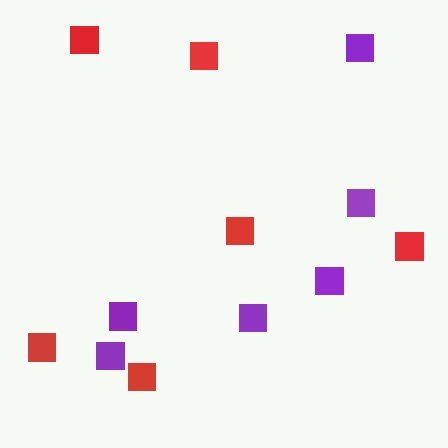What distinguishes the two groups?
There are 2 groups: one group of purple squares (6) and one group of red squares (6).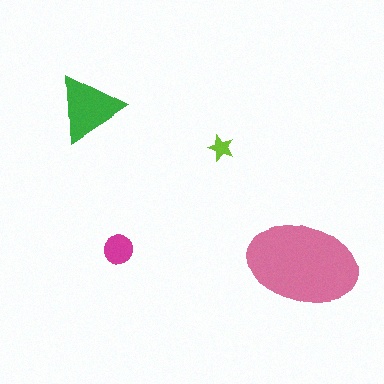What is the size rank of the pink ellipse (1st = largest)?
1st.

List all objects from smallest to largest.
The lime star, the magenta circle, the green triangle, the pink ellipse.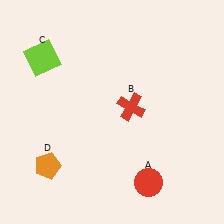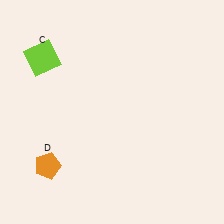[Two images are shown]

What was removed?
The red cross (B), the red circle (A) were removed in Image 2.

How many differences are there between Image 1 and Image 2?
There are 2 differences between the two images.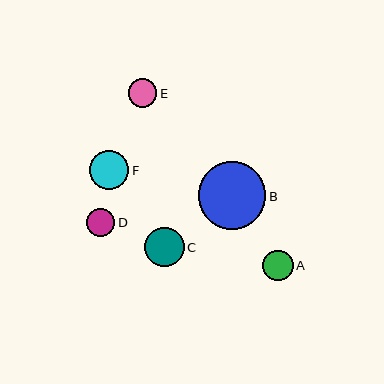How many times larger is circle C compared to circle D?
Circle C is approximately 1.4 times the size of circle D.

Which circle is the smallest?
Circle E is the smallest with a size of approximately 28 pixels.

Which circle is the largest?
Circle B is the largest with a size of approximately 67 pixels.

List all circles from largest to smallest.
From largest to smallest: B, C, F, A, D, E.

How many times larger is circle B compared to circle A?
Circle B is approximately 2.2 times the size of circle A.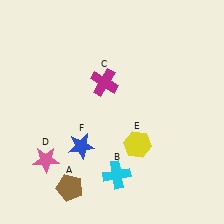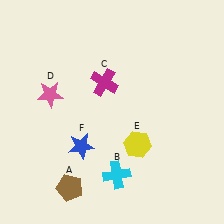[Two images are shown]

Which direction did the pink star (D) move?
The pink star (D) moved up.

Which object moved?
The pink star (D) moved up.